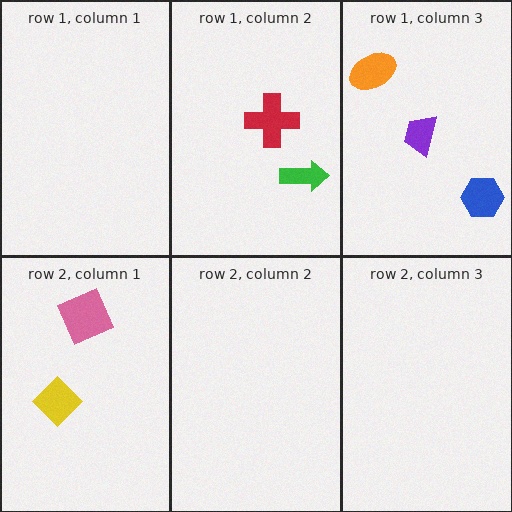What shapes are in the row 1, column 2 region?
The green arrow, the red cross.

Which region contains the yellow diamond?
The row 2, column 1 region.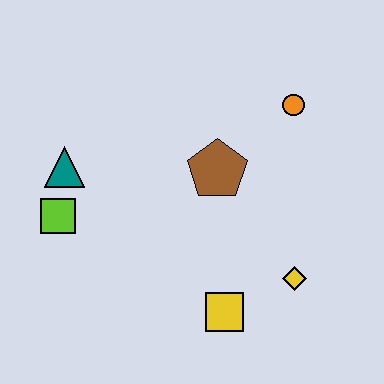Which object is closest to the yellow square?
The yellow diamond is closest to the yellow square.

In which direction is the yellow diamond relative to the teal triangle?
The yellow diamond is to the right of the teal triangle.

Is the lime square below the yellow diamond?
No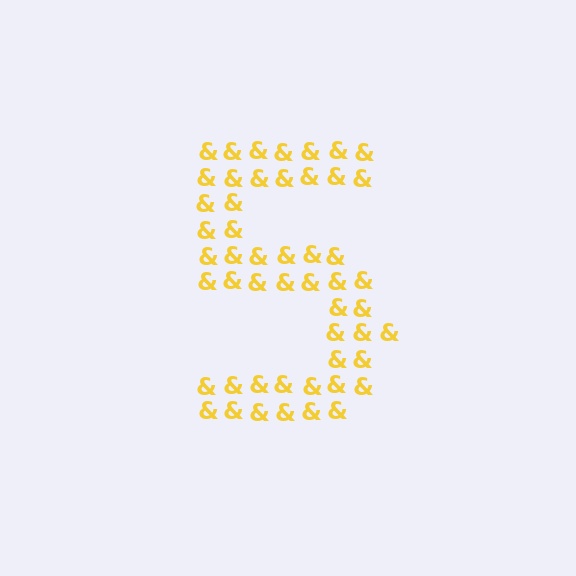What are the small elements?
The small elements are ampersands.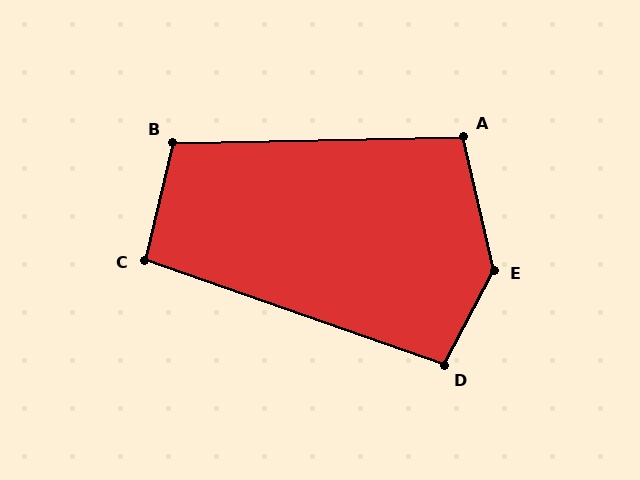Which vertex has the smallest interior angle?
C, at approximately 96 degrees.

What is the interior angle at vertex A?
Approximately 102 degrees (obtuse).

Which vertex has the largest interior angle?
E, at approximately 140 degrees.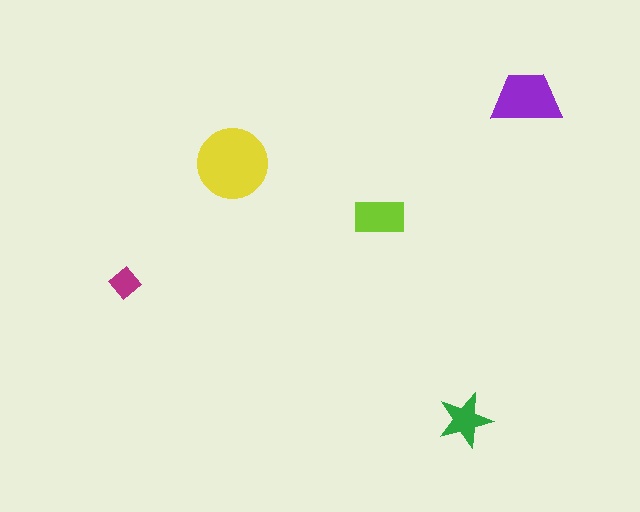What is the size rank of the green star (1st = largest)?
4th.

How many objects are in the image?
There are 5 objects in the image.